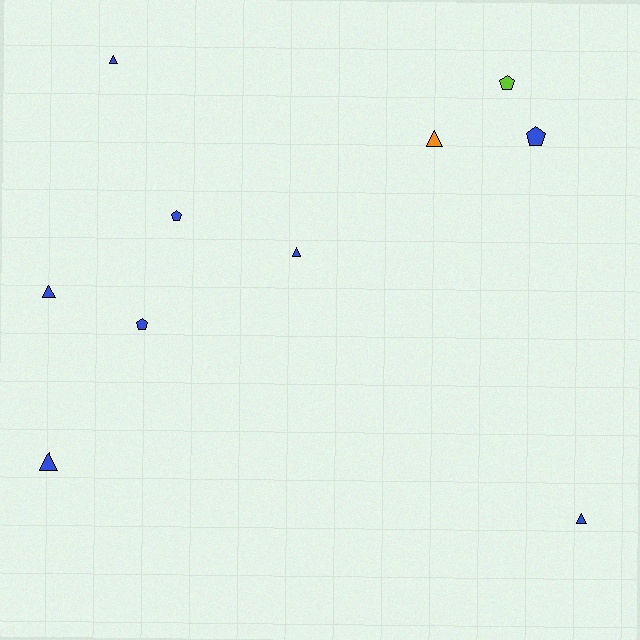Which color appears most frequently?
Blue, with 8 objects.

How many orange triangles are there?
There is 1 orange triangle.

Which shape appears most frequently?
Triangle, with 6 objects.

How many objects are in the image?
There are 10 objects.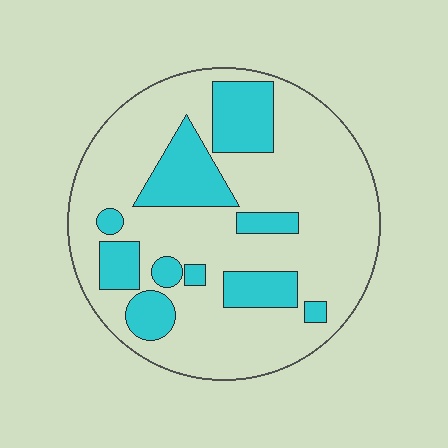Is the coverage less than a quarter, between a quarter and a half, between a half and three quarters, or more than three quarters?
Between a quarter and a half.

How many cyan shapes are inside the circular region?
10.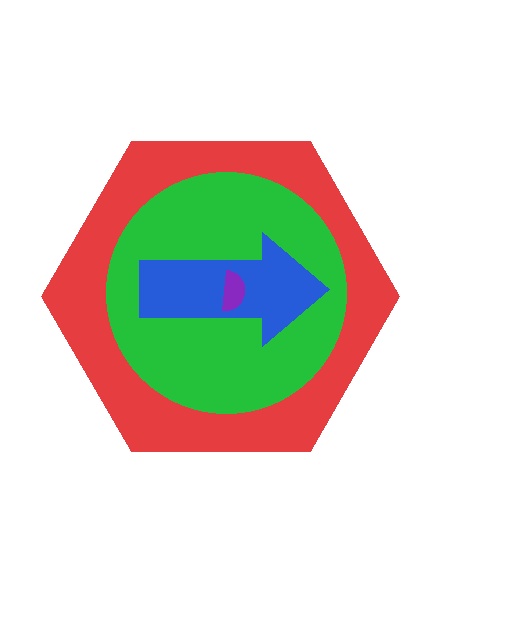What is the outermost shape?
The red hexagon.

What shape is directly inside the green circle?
The blue arrow.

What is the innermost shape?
The purple semicircle.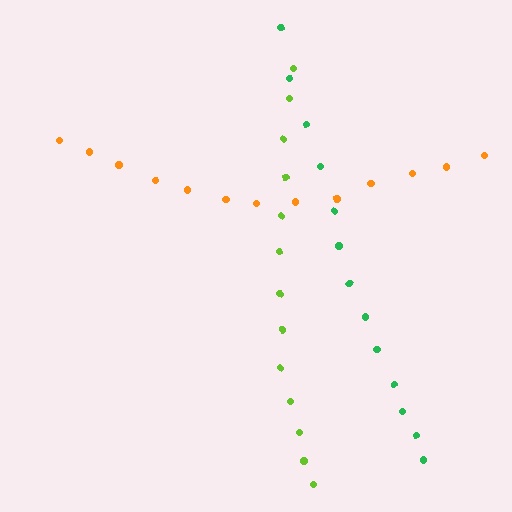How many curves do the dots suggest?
There are 3 distinct paths.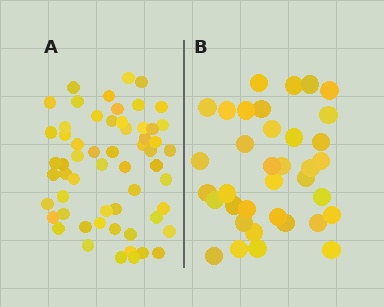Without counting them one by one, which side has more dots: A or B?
Region A (the left region) has more dots.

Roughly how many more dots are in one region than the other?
Region A has approximately 20 more dots than region B.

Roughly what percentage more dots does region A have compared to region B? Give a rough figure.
About 60% more.